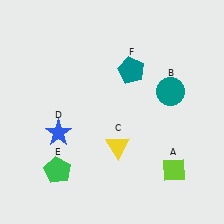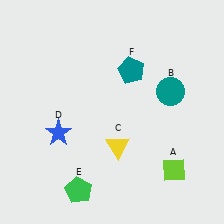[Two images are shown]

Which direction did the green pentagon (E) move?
The green pentagon (E) moved right.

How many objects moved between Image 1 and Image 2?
1 object moved between the two images.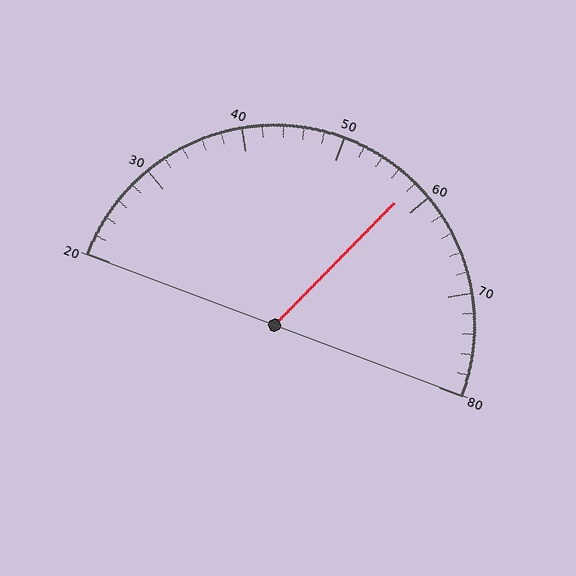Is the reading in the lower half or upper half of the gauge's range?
The reading is in the upper half of the range (20 to 80).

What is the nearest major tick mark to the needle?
The nearest major tick mark is 60.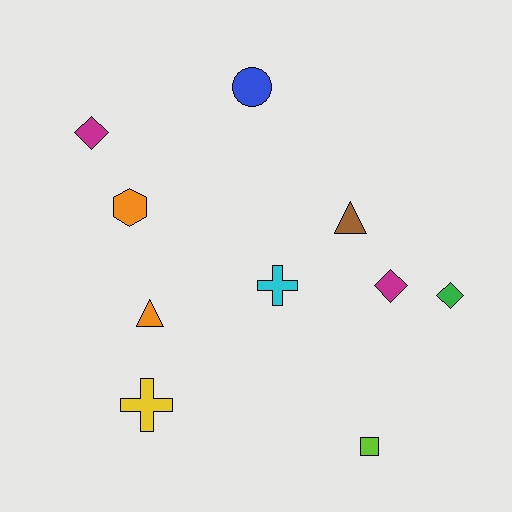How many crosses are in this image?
There are 2 crosses.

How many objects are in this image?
There are 10 objects.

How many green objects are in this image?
There is 1 green object.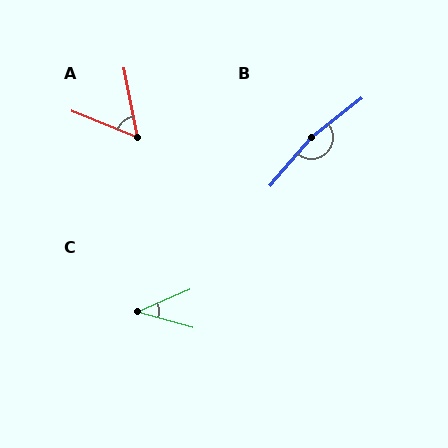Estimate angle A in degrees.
Approximately 57 degrees.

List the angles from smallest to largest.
C (39°), A (57°), B (169°).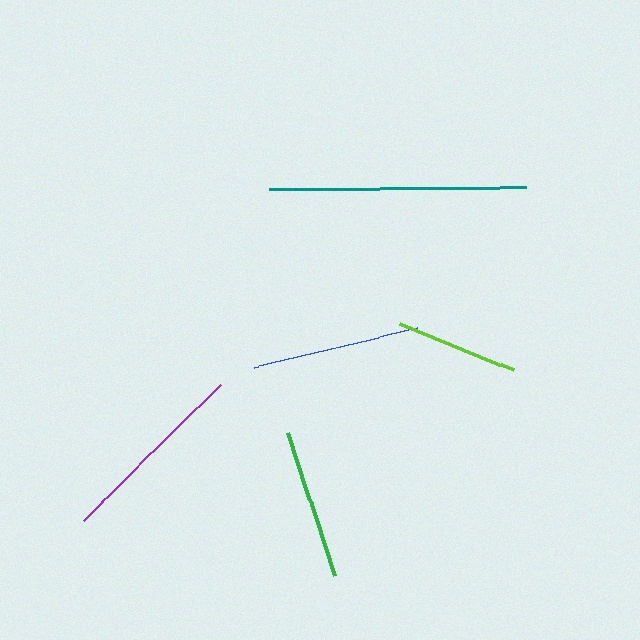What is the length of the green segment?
The green segment is approximately 151 pixels long.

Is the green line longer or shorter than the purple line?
The purple line is longer than the green line.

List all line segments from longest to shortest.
From longest to shortest: teal, purple, blue, green, lime.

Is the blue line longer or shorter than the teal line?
The teal line is longer than the blue line.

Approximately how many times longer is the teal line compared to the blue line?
The teal line is approximately 1.5 times the length of the blue line.